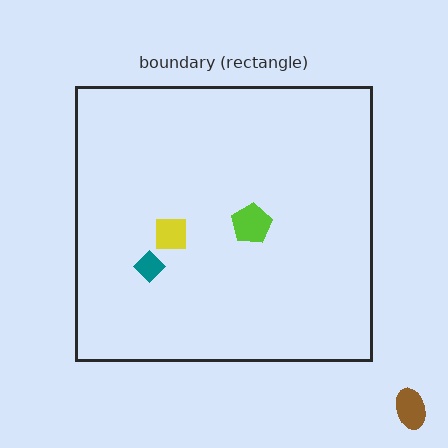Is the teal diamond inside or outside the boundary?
Inside.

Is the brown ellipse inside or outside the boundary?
Outside.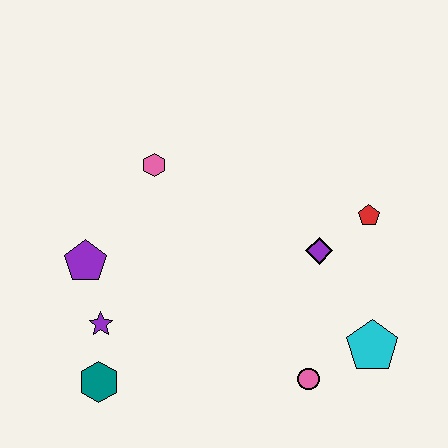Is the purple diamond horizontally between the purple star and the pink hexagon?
No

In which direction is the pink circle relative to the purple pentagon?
The pink circle is to the right of the purple pentagon.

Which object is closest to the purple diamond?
The red pentagon is closest to the purple diamond.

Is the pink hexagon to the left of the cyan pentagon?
Yes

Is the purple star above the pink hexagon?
No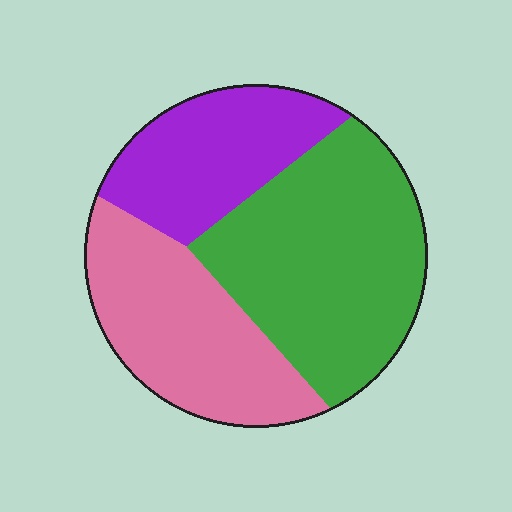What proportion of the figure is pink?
Pink takes up between a quarter and a half of the figure.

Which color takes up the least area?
Purple, at roughly 25%.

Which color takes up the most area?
Green, at roughly 45%.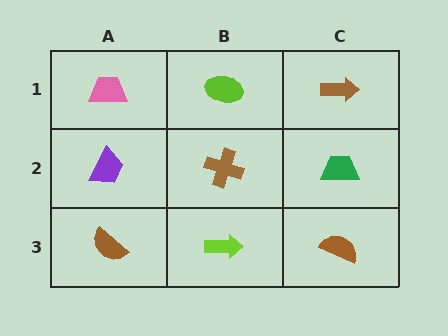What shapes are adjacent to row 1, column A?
A purple trapezoid (row 2, column A), a lime ellipse (row 1, column B).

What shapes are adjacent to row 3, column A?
A purple trapezoid (row 2, column A), a lime arrow (row 3, column B).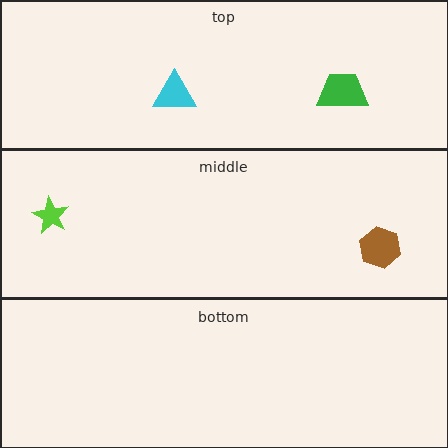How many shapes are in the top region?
2.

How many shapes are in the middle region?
2.